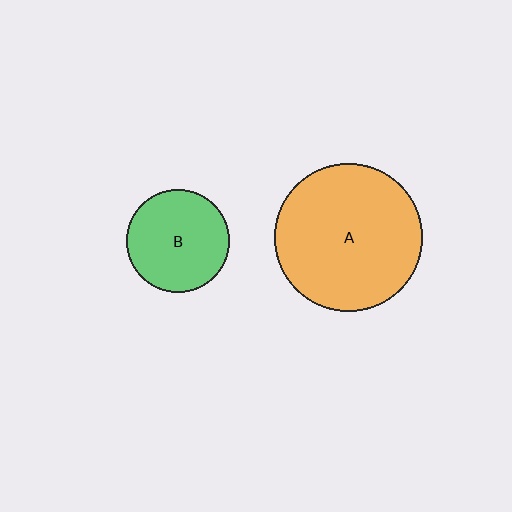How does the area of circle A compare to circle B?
Approximately 2.1 times.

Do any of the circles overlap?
No, none of the circles overlap.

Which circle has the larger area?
Circle A (orange).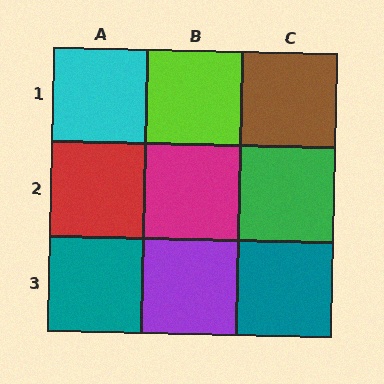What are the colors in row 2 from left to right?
Red, magenta, green.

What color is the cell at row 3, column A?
Teal.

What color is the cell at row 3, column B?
Purple.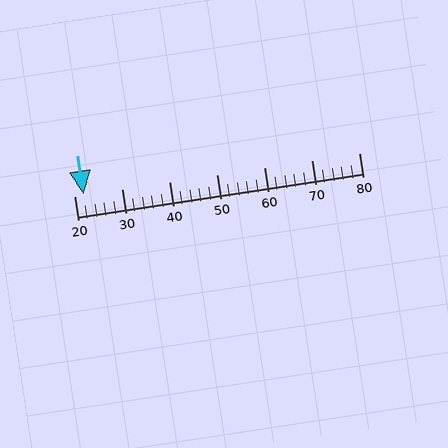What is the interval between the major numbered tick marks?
The major tick marks are spaced 10 units apart.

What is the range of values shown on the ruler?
The ruler shows values from 20 to 80.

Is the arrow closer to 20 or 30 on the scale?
The arrow is closer to 20.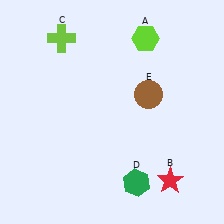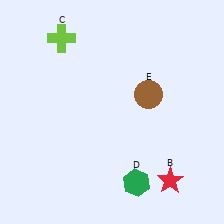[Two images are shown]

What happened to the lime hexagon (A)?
The lime hexagon (A) was removed in Image 2. It was in the top-right area of Image 1.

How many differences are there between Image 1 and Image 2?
There is 1 difference between the two images.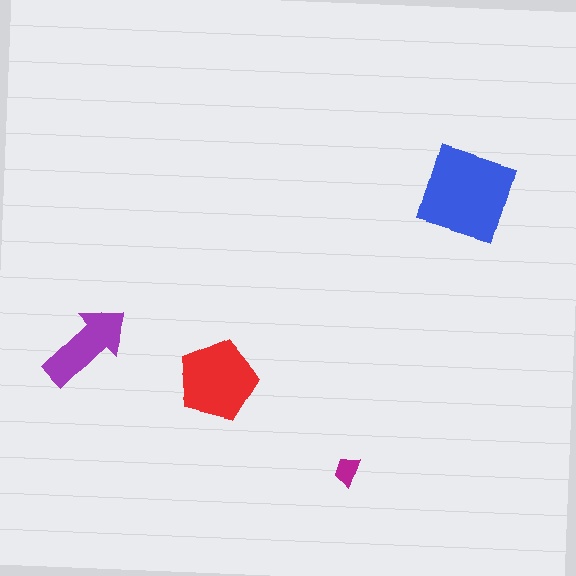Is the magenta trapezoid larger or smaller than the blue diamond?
Smaller.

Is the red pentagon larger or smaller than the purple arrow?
Larger.